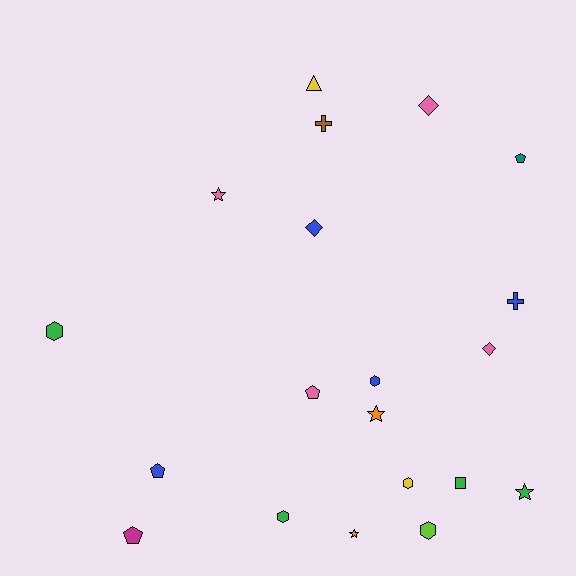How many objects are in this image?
There are 20 objects.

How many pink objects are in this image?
There are 4 pink objects.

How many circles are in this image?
There are no circles.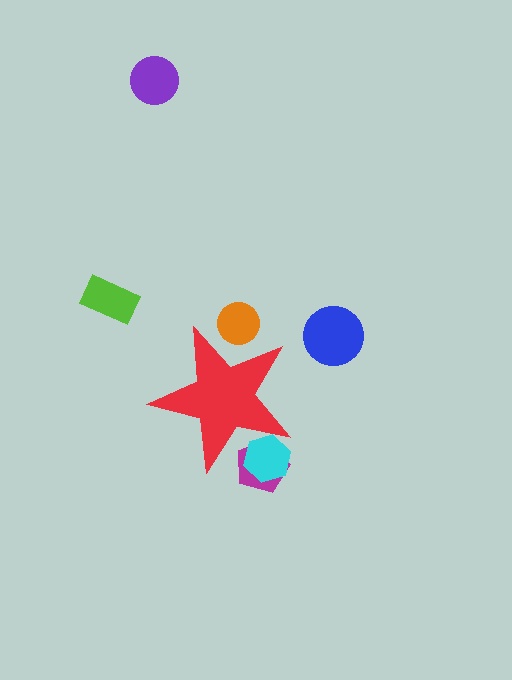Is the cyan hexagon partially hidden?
Yes, the cyan hexagon is partially hidden behind the red star.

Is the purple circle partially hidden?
No, the purple circle is fully visible.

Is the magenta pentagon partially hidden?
Yes, the magenta pentagon is partially hidden behind the red star.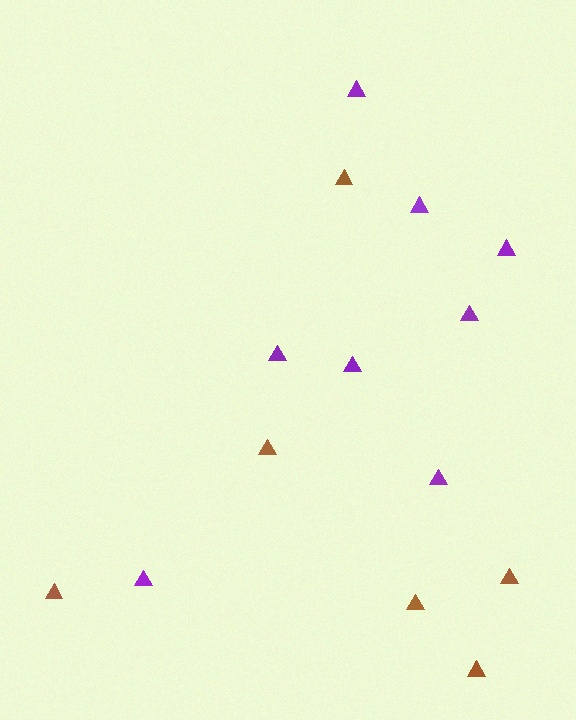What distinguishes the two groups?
There are 2 groups: one group of purple triangles (8) and one group of brown triangles (6).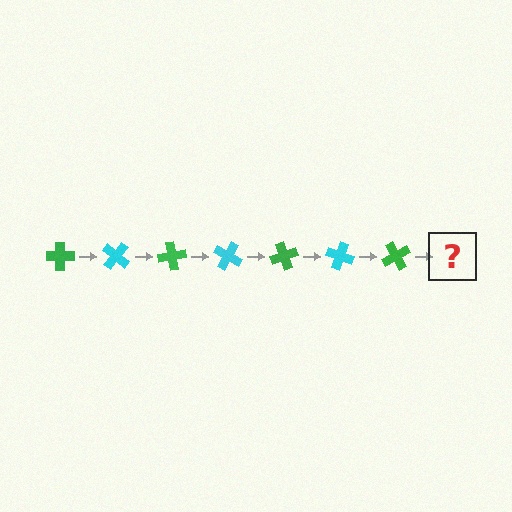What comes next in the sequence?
The next element should be a cyan cross, rotated 280 degrees from the start.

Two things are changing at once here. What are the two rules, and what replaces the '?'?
The two rules are that it rotates 40 degrees each step and the color cycles through green and cyan. The '?' should be a cyan cross, rotated 280 degrees from the start.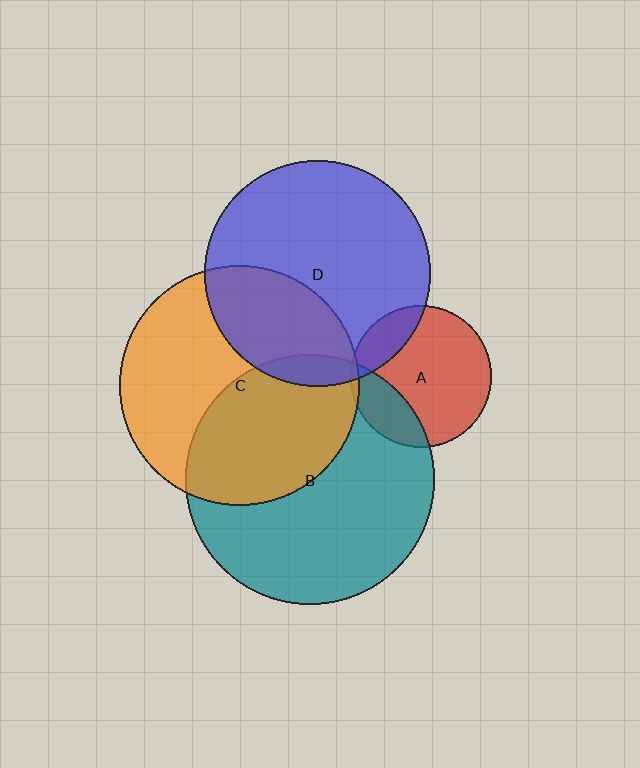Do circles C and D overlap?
Yes.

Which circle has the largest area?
Circle B (teal).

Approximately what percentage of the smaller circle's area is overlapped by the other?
Approximately 30%.